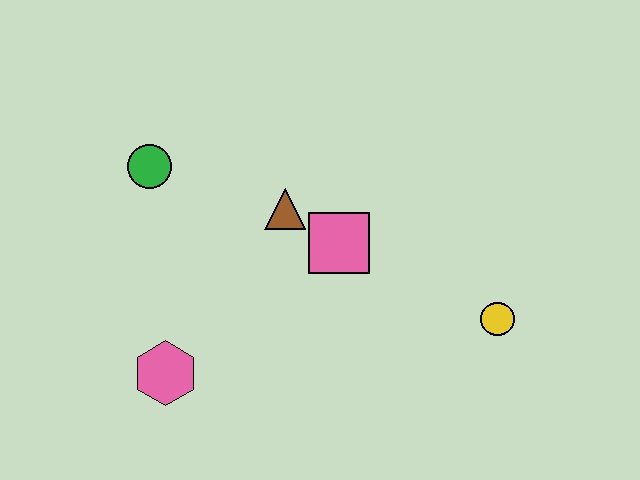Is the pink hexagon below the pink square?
Yes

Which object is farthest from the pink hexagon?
The yellow circle is farthest from the pink hexagon.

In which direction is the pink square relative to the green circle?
The pink square is to the right of the green circle.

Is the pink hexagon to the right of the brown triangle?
No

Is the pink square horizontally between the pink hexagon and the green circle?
No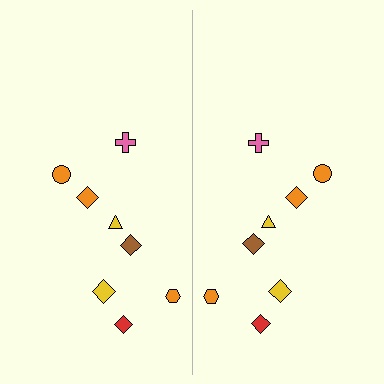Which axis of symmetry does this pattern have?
The pattern has a vertical axis of symmetry running through the center of the image.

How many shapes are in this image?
There are 16 shapes in this image.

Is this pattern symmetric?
Yes, this pattern has bilateral (reflection) symmetry.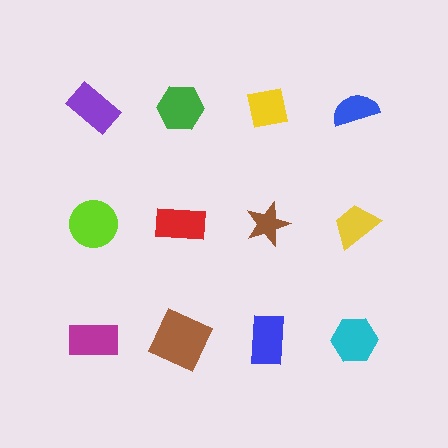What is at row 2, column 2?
A red rectangle.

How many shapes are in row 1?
4 shapes.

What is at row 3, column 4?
A cyan hexagon.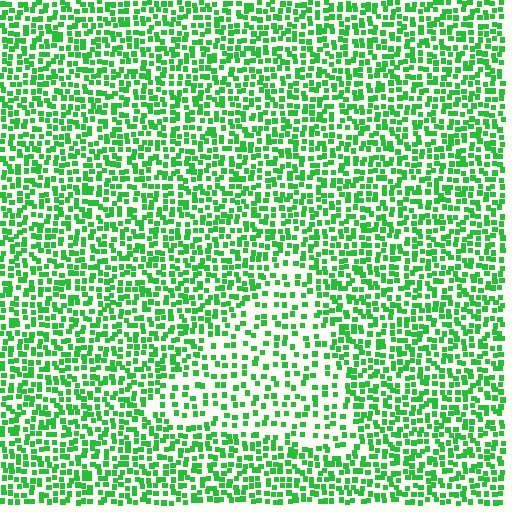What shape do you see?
I see a triangle.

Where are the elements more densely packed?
The elements are more densely packed outside the triangle boundary.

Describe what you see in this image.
The image contains small green elements arranged at two different densities. A triangle-shaped region is visible where the elements are less densely packed than the surrounding area.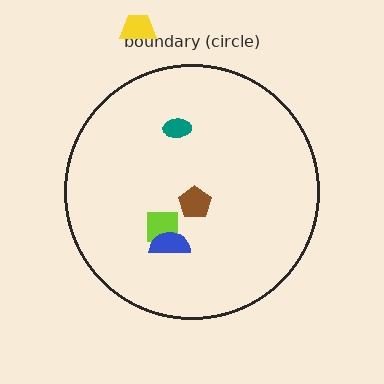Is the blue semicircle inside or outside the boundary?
Inside.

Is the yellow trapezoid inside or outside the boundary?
Outside.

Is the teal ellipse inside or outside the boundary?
Inside.